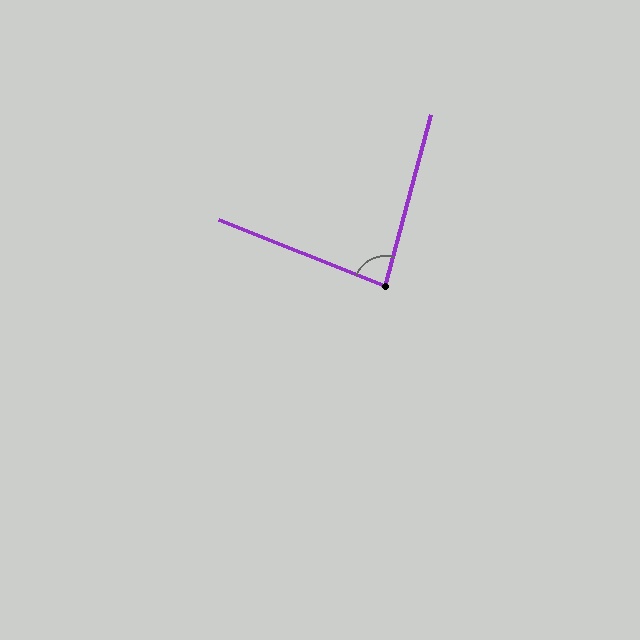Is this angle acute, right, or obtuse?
It is acute.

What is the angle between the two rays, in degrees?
Approximately 83 degrees.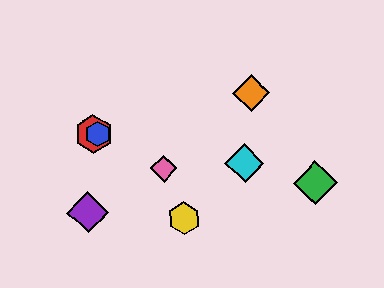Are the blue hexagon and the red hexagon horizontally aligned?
Yes, both are at y≈134.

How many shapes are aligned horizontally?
2 shapes (the red hexagon, the blue hexagon) are aligned horizontally.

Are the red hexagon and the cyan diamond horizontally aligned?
No, the red hexagon is at y≈134 and the cyan diamond is at y≈163.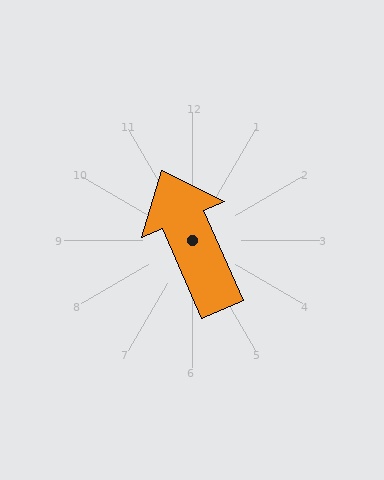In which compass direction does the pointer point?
Northwest.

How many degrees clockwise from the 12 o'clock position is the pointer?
Approximately 336 degrees.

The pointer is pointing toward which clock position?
Roughly 11 o'clock.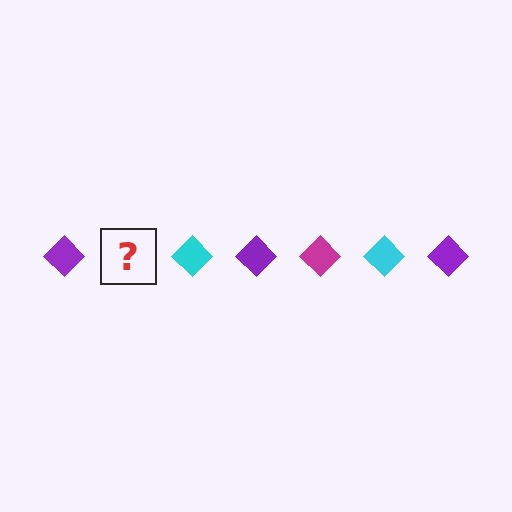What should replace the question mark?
The question mark should be replaced with a magenta diamond.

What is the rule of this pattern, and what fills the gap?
The rule is that the pattern cycles through purple, magenta, cyan diamonds. The gap should be filled with a magenta diamond.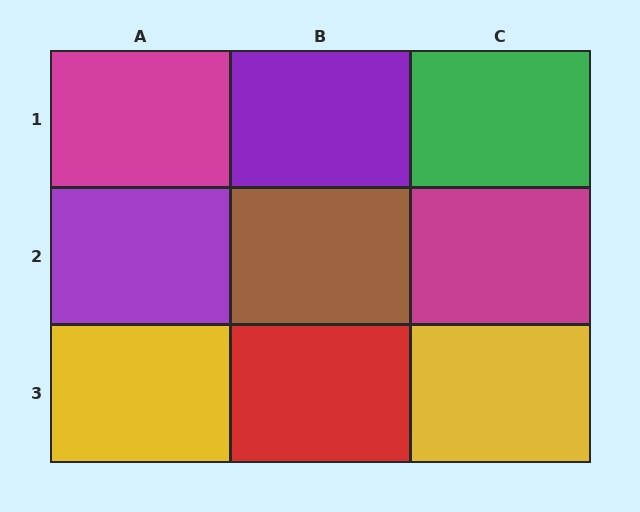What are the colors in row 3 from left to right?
Yellow, red, yellow.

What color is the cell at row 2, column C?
Magenta.